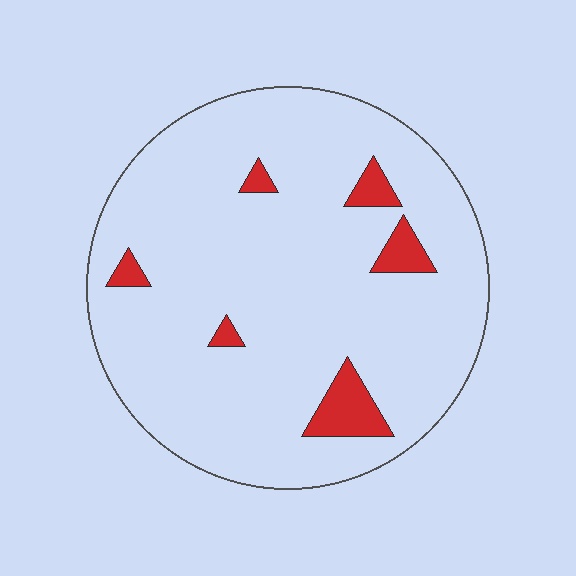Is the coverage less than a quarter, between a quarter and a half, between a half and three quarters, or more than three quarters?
Less than a quarter.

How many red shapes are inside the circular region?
6.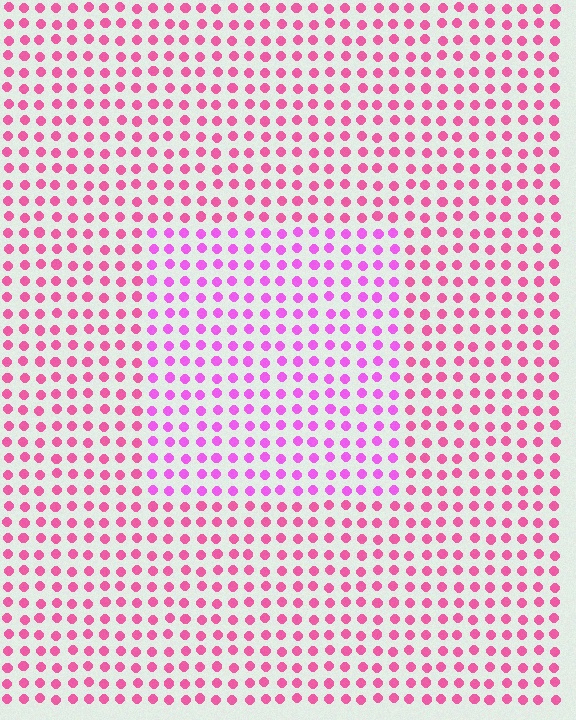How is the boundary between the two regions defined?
The boundary is defined purely by a slight shift in hue (about 30 degrees). Spacing, size, and orientation are identical on both sides.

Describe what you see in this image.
The image is filled with small pink elements in a uniform arrangement. A rectangle-shaped region is visible where the elements are tinted to a slightly different hue, forming a subtle color boundary.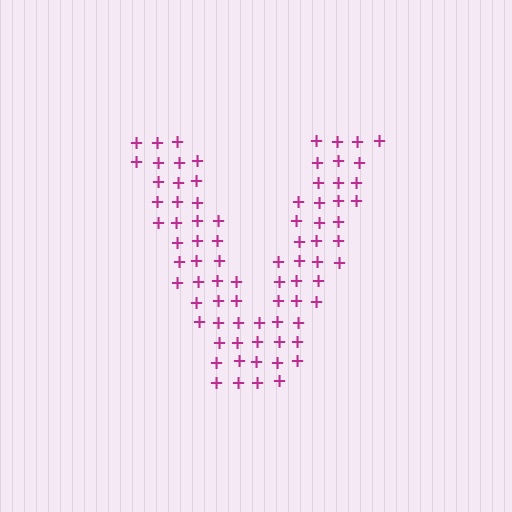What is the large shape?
The large shape is the letter V.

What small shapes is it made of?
It is made of small plus signs.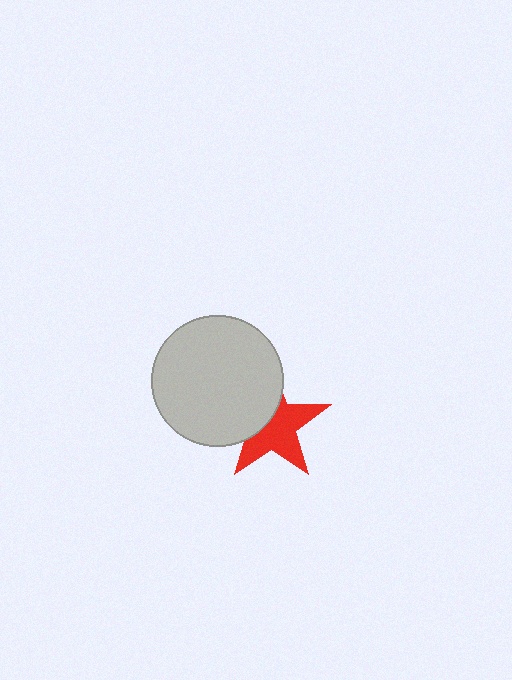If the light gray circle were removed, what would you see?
You would see the complete red star.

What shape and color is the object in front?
The object in front is a light gray circle.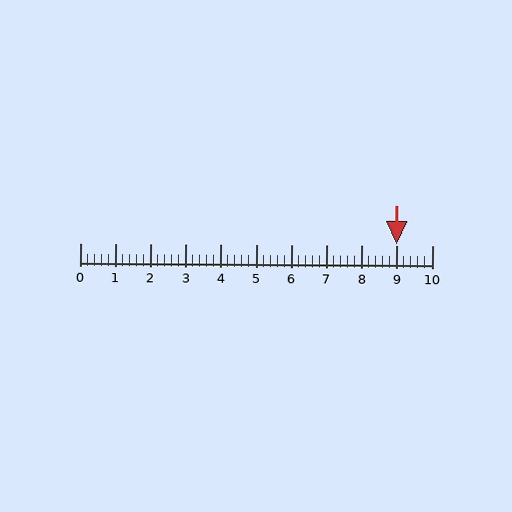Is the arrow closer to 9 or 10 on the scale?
The arrow is closer to 9.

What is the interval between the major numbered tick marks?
The major tick marks are spaced 1 units apart.